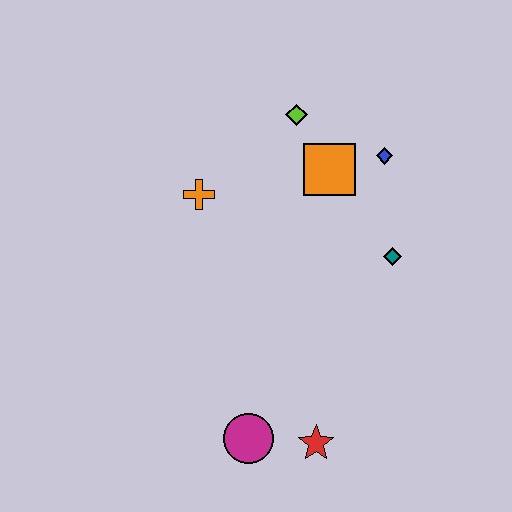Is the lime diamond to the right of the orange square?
No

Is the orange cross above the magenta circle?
Yes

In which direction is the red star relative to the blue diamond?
The red star is below the blue diamond.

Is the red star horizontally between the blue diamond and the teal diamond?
No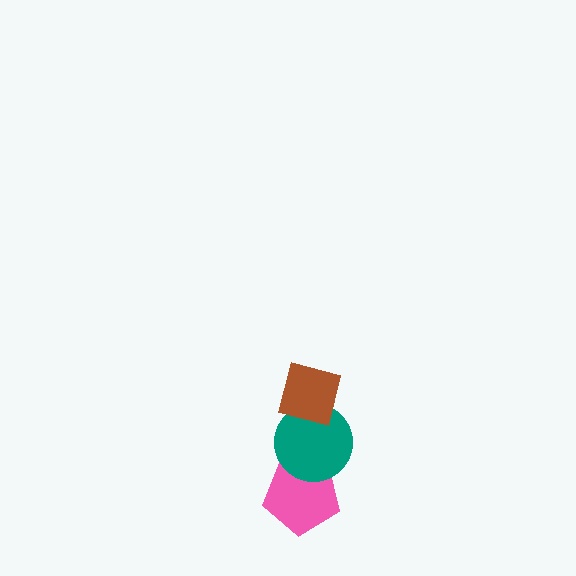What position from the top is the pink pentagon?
The pink pentagon is 3rd from the top.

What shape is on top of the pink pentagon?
The teal circle is on top of the pink pentagon.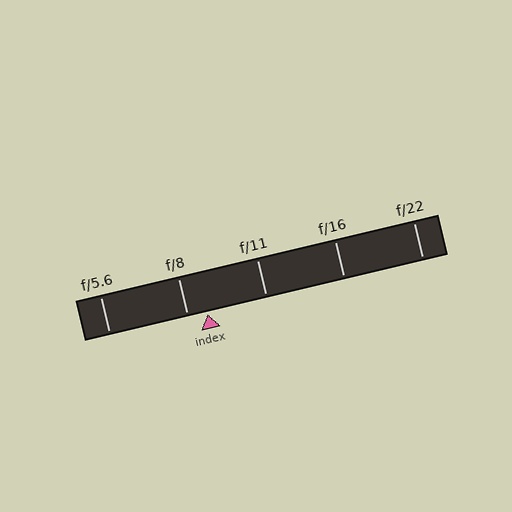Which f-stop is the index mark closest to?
The index mark is closest to f/8.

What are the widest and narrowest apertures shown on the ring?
The widest aperture shown is f/5.6 and the narrowest is f/22.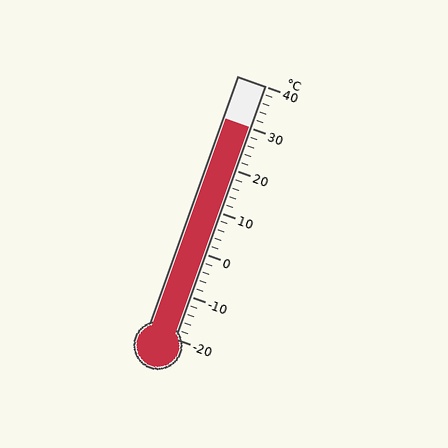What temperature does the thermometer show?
The thermometer shows approximately 30°C.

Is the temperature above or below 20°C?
The temperature is above 20°C.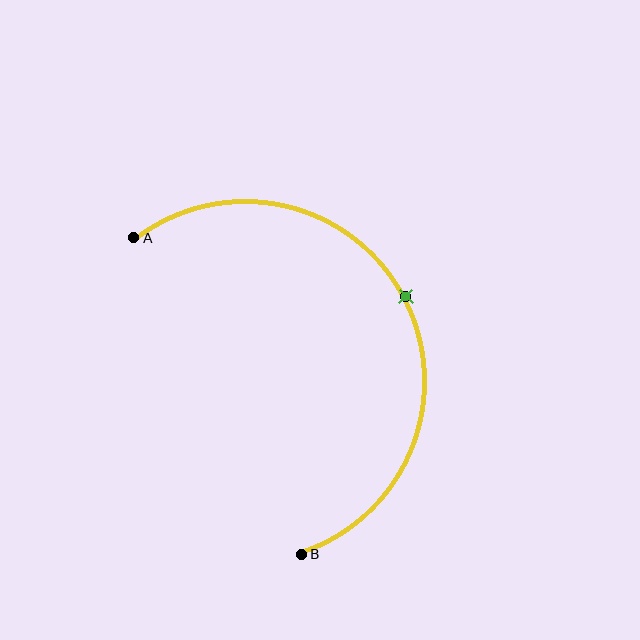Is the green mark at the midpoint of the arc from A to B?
Yes. The green mark lies on the arc at equal arc-length from both A and B — it is the arc midpoint.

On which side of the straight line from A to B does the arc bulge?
The arc bulges to the right of the straight line connecting A and B.